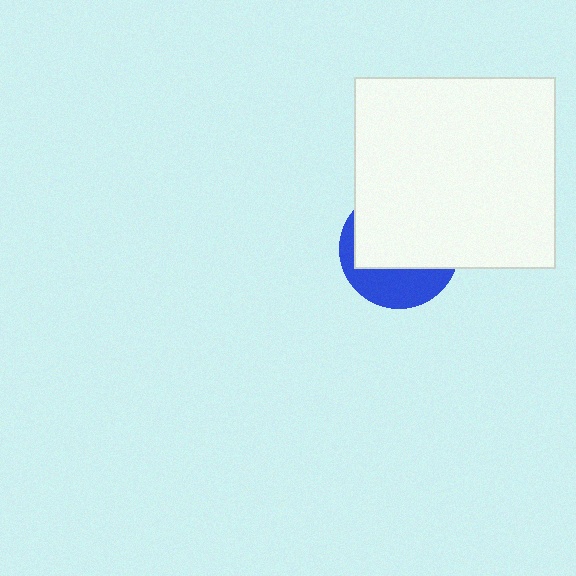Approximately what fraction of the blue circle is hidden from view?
Roughly 66% of the blue circle is hidden behind the white rectangle.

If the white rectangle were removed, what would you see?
You would see the complete blue circle.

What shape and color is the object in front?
The object in front is a white rectangle.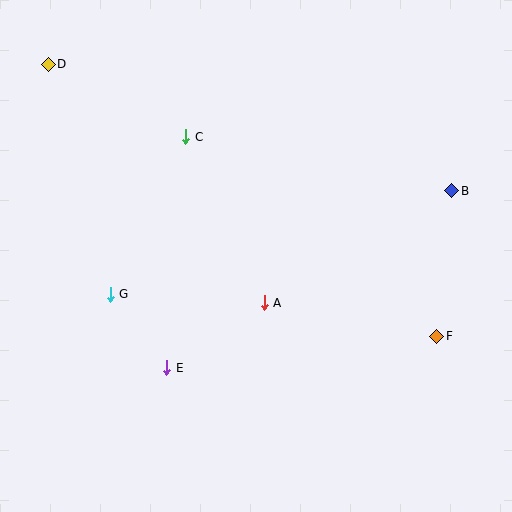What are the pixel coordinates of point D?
Point D is at (48, 64).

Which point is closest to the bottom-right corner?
Point F is closest to the bottom-right corner.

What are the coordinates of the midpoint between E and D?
The midpoint between E and D is at (108, 216).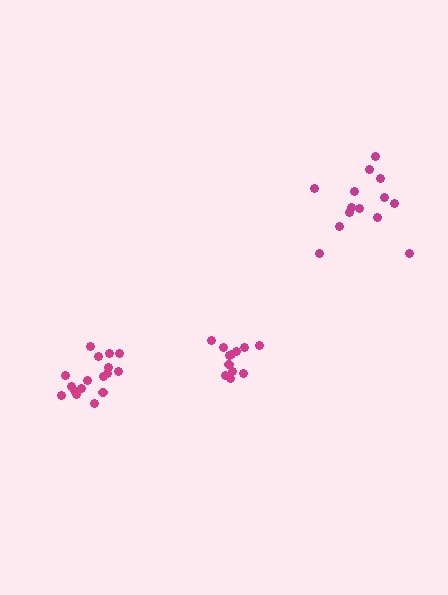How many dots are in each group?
Group 1: 12 dots, Group 2: 14 dots, Group 3: 17 dots (43 total).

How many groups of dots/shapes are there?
There are 3 groups.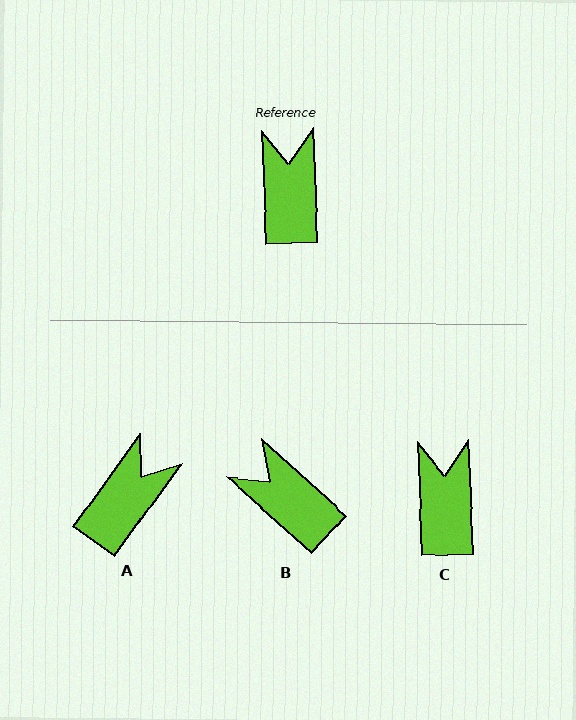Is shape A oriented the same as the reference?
No, it is off by about 38 degrees.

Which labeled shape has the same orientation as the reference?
C.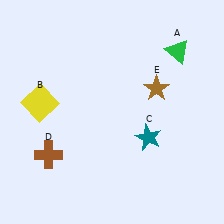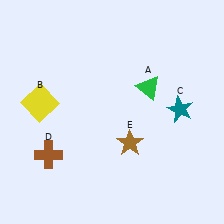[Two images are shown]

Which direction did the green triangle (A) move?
The green triangle (A) moved down.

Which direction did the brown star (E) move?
The brown star (E) moved down.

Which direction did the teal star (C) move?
The teal star (C) moved right.